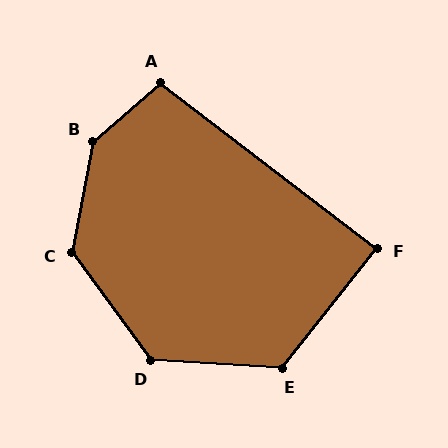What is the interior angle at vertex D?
Approximately 129 degrees (obtuse).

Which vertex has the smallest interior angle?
F, at approximately 89 degrees.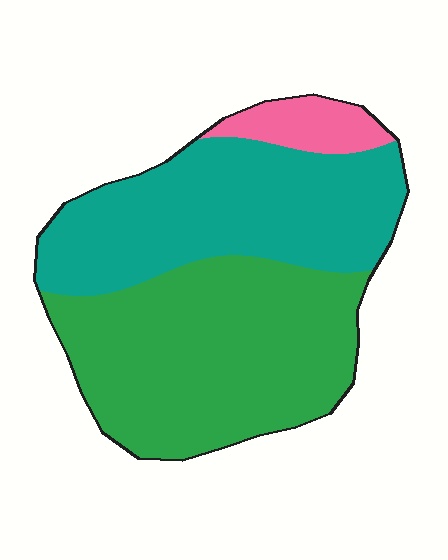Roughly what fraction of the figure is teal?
Teal covers 42% of the figure.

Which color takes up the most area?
Green, at roughly 50%.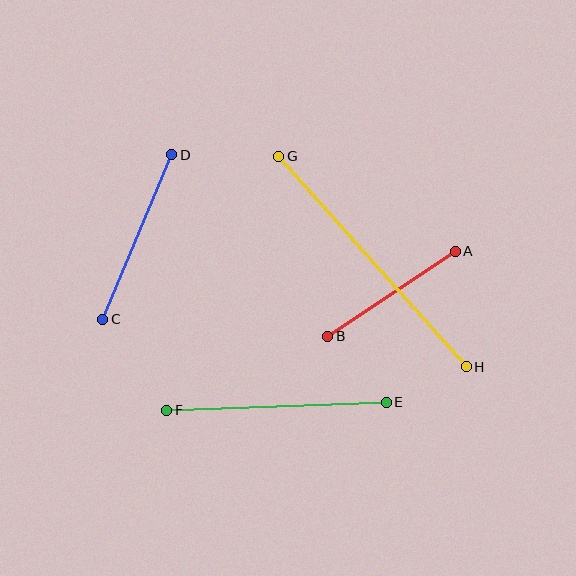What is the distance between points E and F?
The distance is approximately 219 pixels.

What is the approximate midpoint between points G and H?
The midpoint is at approximately (372, 262) pixels.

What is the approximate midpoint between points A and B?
The midpoint is at approximately (391, 294) pixels.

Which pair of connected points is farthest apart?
Points G and H are farthest apart.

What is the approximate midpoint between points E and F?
The midpoint is at approximately (277, 406) pixels.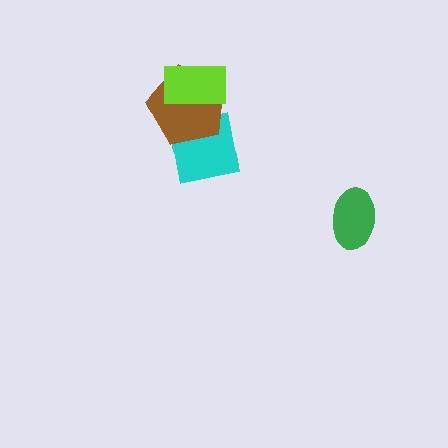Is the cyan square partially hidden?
Yes, it is partially covered by another shape.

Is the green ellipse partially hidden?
No, no other shape covers it.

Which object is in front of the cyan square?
The brown pentagon is in front of the cyan square.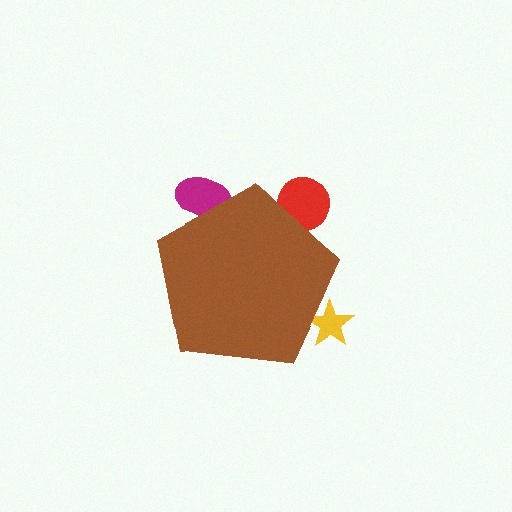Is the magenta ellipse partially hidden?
Yes, the magenta ellipse is partially hidden behind the brown pentagon.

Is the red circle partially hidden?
Yes, the red circle is partially hidden behind the brown pentagon.